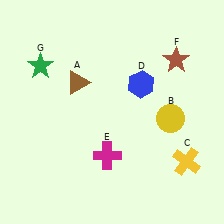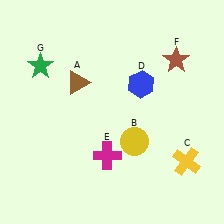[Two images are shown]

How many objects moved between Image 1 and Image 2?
1 object moved between the two images.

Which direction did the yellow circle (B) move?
The yellow circle (B) moved left.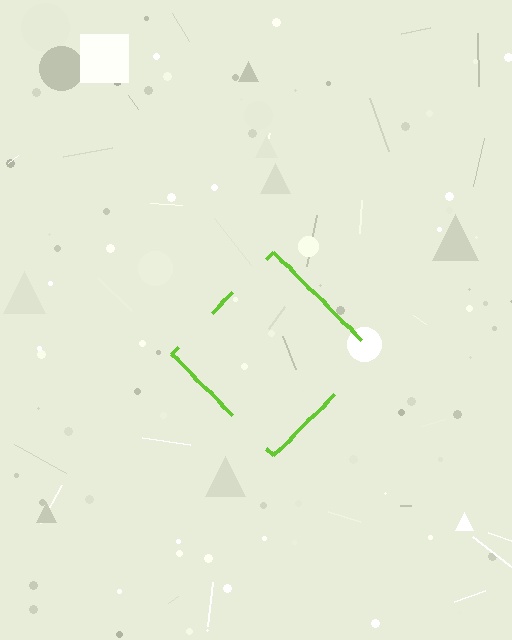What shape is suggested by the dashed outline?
The dashed outline suggests a diamond.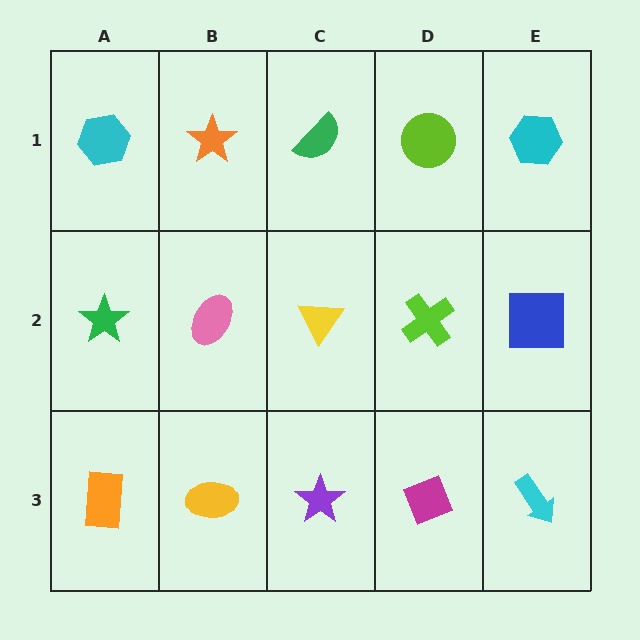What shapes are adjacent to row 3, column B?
A pink ellipse (row 2, column B), an orange rectangle (row 3, column A), a purple star (row 3, column C).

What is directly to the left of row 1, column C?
An orange star.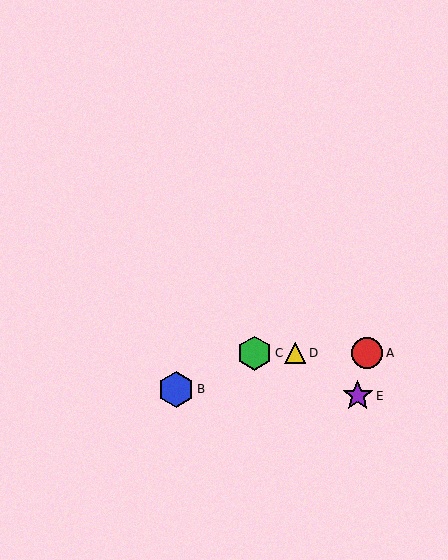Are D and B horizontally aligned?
No, D is at y≈353 and B is at y≈389.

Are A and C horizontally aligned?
Yes, both are at y≈353.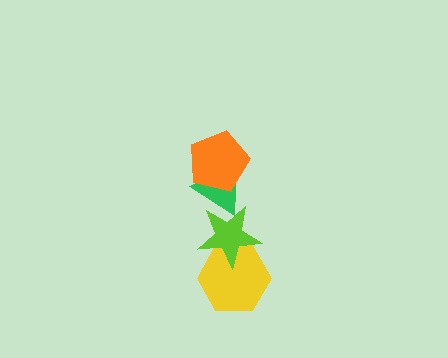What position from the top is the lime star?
The lime star is 3rd from the top.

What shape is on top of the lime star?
The green triangle is on top of the lime star.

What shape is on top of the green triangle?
The orange pentagon is on top of the green triangle.